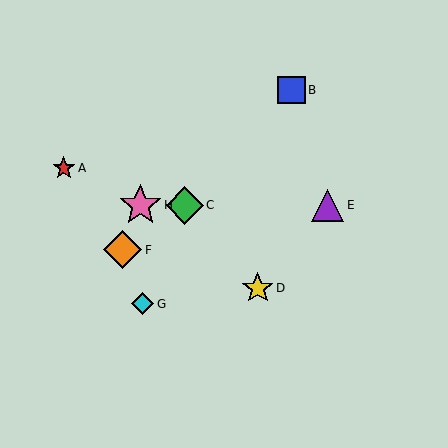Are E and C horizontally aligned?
Yes, both are at y≈205.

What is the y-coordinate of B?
Object B is at y≈90.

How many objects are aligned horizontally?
3 objects (C, E, H) are aligned horizontally.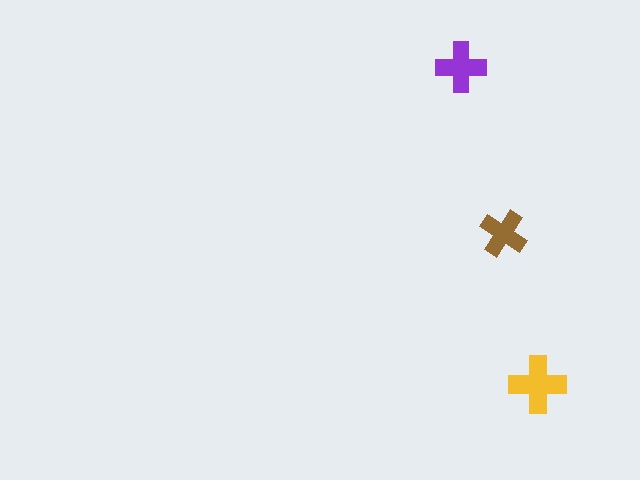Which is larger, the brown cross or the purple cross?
The purple one.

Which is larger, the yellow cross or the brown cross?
The yellow one.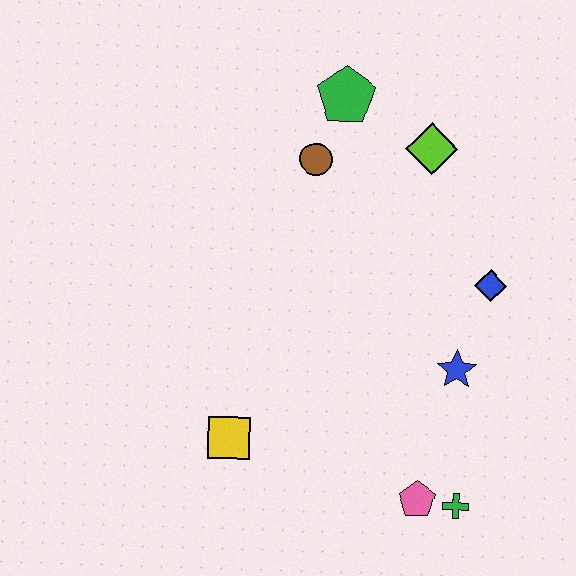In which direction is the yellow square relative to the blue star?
The yellow square is to the left of the blue star.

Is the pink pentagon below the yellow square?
Yes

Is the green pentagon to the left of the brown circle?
No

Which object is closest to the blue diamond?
The blue star is closest to the blue diamond.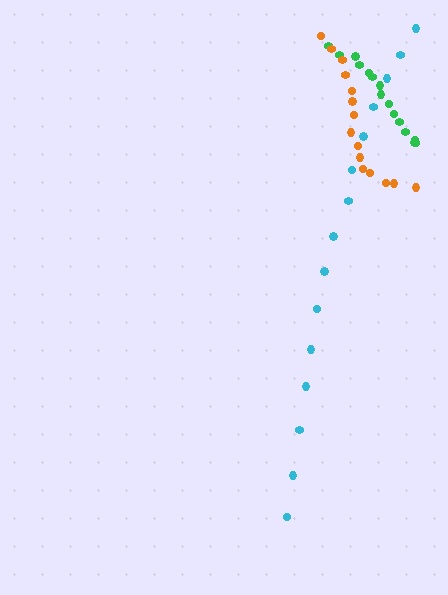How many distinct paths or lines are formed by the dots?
There are 3 distinct paths.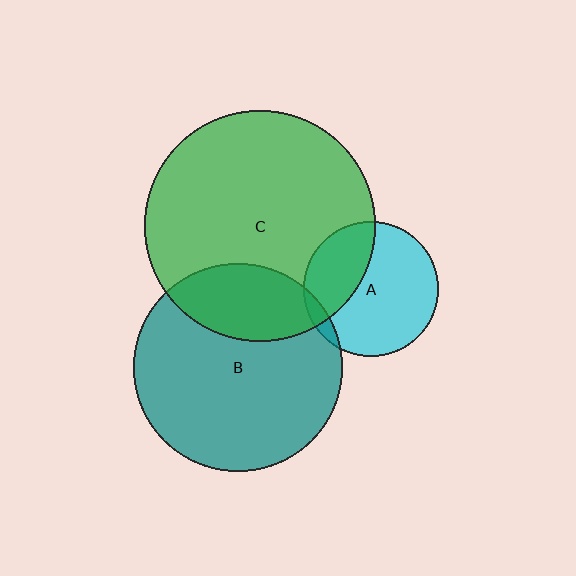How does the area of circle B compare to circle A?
Approximately 2.4 times.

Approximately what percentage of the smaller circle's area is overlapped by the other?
Approximately 25%.